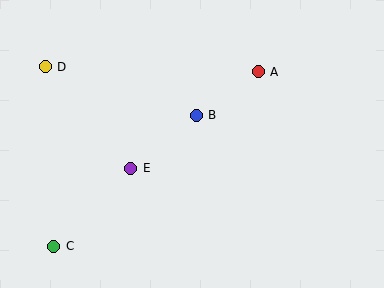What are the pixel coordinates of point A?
Point A is at (258, 72).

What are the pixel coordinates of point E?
Point E is at (131, 168).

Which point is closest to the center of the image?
Point B at (196, 116) is closest to the center.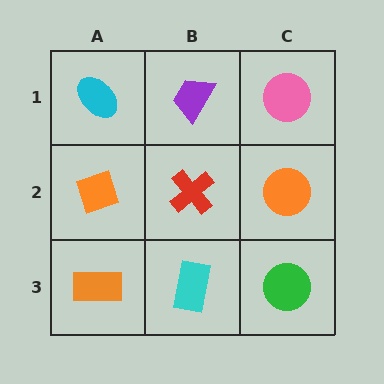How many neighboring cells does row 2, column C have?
3.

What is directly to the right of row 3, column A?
A cyan rectangle.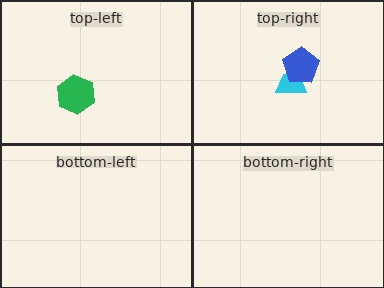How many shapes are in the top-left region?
1.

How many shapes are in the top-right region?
2.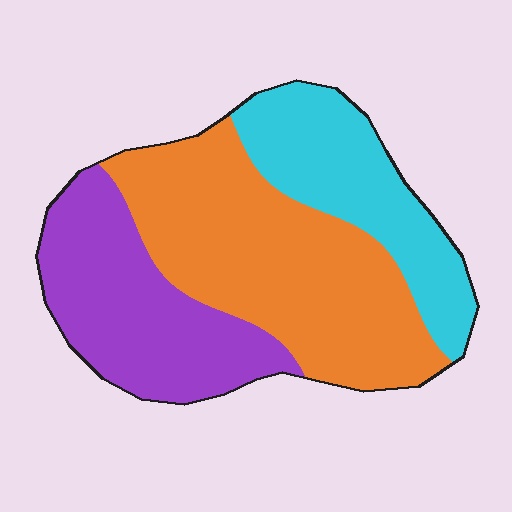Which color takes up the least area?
Cyan, at roughly 25%.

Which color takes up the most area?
Orange, at roughly 45%.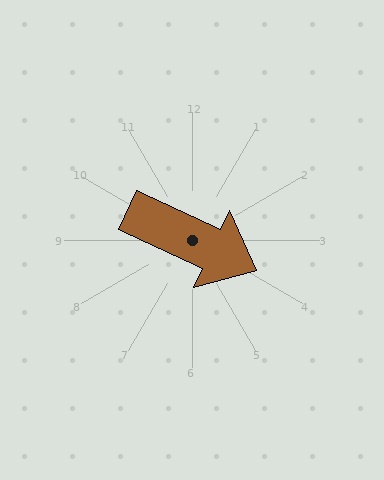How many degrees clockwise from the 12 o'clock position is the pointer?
Approximately 115 degrees.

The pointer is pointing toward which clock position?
Roughly 4 o'clock.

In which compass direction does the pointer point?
Southeast.